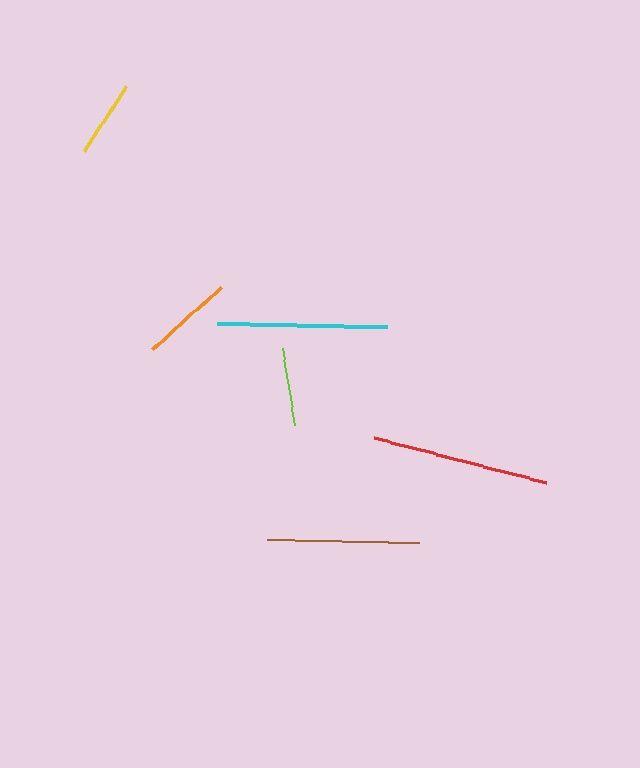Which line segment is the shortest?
The yellow line is the shortest at approximately 77 pixels.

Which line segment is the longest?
The red line is the longest at approximately 178 pixels.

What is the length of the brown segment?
The brown segment is approximately 153 pixels long.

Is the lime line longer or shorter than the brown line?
The brown line is longer than the lime line.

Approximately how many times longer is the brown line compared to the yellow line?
The brown line is approximately 2.0 times the length of the yellow line.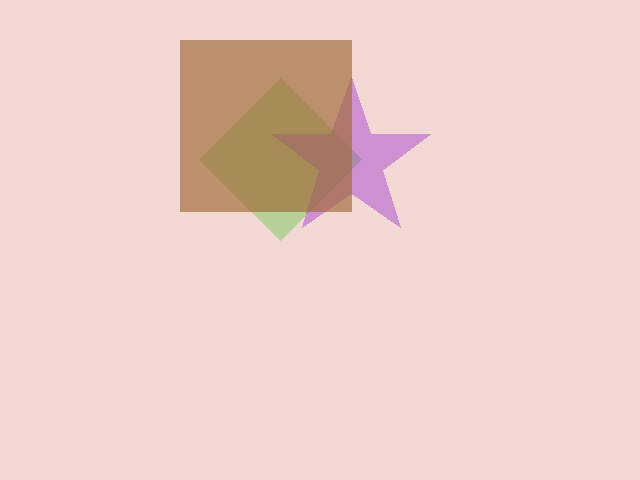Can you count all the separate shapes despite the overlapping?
Yes, there are 3 separate shapes.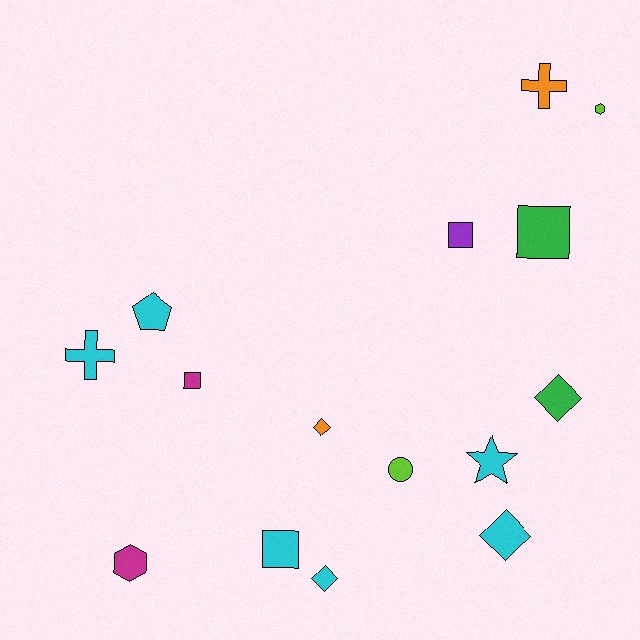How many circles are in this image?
There is 1 circle.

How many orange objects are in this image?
There are 2 orange objects.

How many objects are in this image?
There are 15 objects.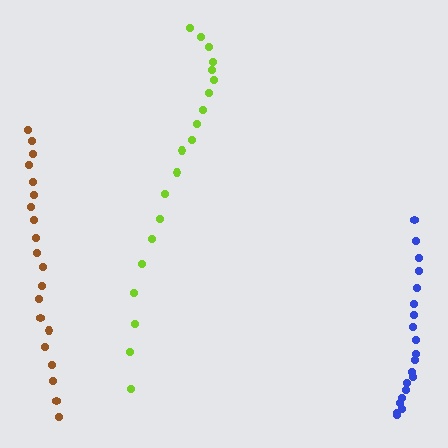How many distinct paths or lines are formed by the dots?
There are 3 distinct paths.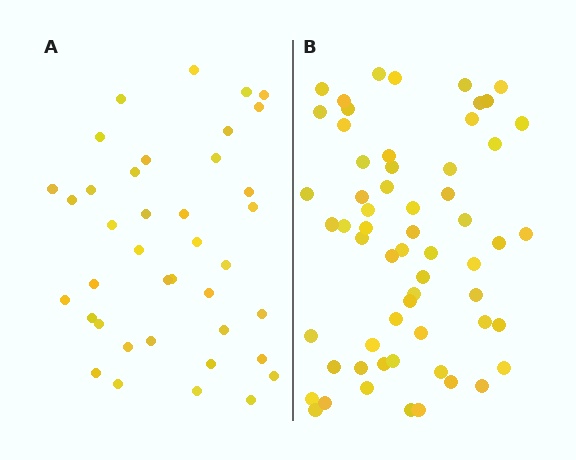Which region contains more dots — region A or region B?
Region B (the right region) has more dots.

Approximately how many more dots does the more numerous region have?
Region B has approximately 20 more dots than region A.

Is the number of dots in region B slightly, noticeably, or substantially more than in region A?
Region B has substantially more. The ratio is roughly 1.5 to 1.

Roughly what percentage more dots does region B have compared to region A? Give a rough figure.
About 55% more.